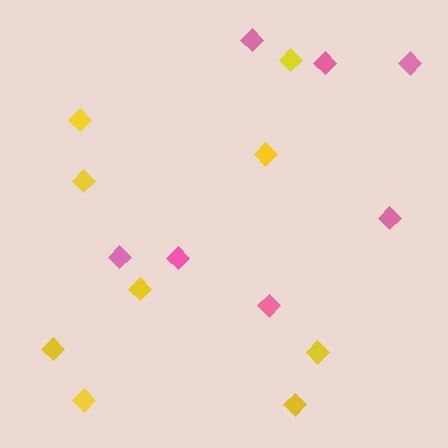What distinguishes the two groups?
There are 2 groups: one group of yellow diamonds (9) and one group of pink diamonds (7).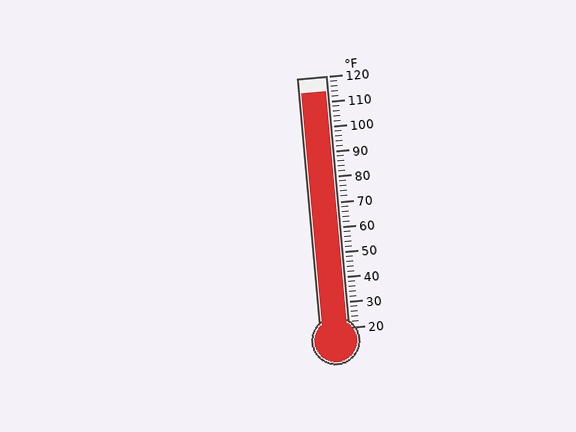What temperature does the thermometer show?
The thermometer shows approximately 114°F.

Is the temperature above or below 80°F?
The temperature is above 80°F.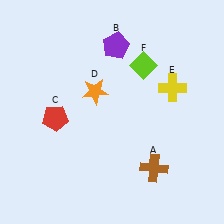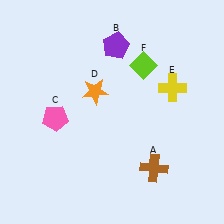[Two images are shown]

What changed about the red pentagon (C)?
In Image 1, C is red. In Image 2, it changed to pink.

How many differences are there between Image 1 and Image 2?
There is 1 difference between the two images.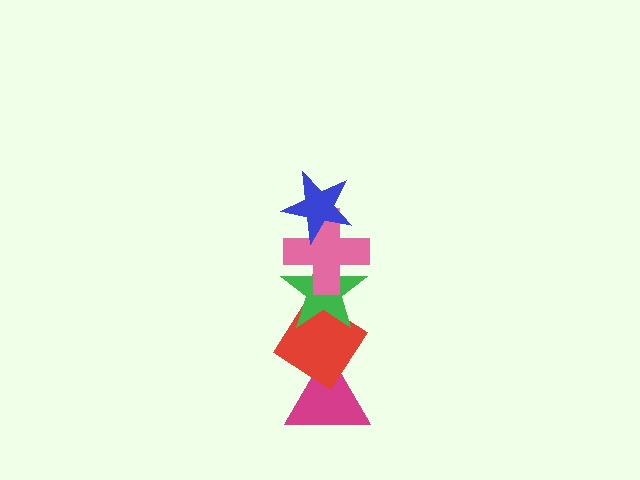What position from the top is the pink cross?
The pink cross is 2nd from the top.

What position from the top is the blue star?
The blue star is 1st from the top.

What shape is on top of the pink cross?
The blue star is on top of the pink cross.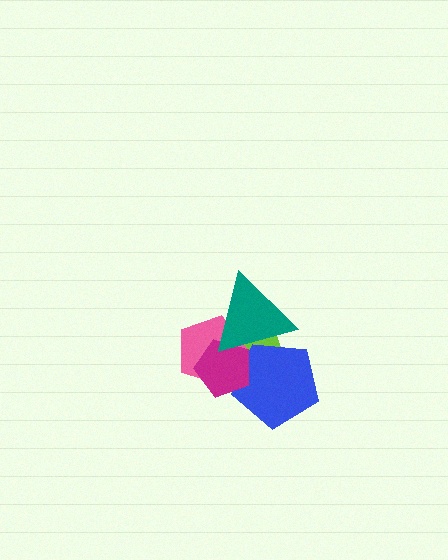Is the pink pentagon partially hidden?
Yes, it is partially covered by another shape.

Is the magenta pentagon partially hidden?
Yes, it is partially covered by another shape.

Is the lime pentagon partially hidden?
Yes, it is partially covered by another shape.